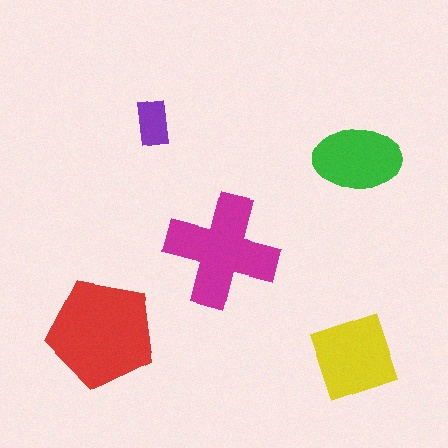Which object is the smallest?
The purple rectangle.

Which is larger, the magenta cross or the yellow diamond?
The magenta cross.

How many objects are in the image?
There are 5 objects in the image.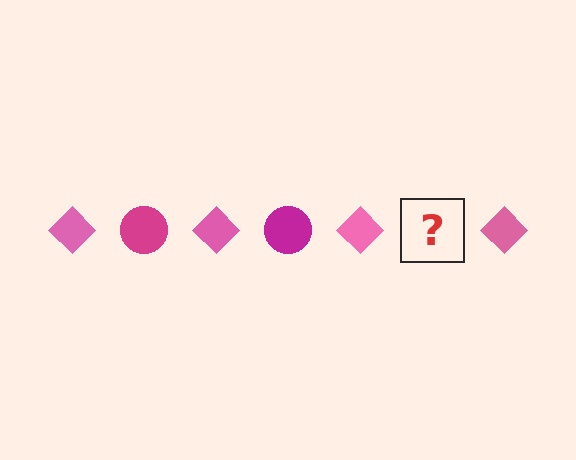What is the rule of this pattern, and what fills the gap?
The rule is that the pattern alternates between pink diamond and magenta circle. The gap should be filled with a magenta circle.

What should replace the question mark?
The question mark should be replaced with a magenta circle.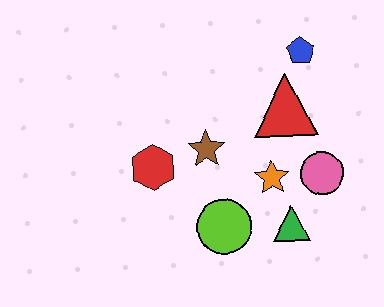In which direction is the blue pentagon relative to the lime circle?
The blue pentagon is above the lime circle.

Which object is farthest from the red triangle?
The red hexagon is farthest from the red triangle.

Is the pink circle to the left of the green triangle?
No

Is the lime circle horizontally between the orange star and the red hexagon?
Yes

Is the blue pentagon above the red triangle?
Yes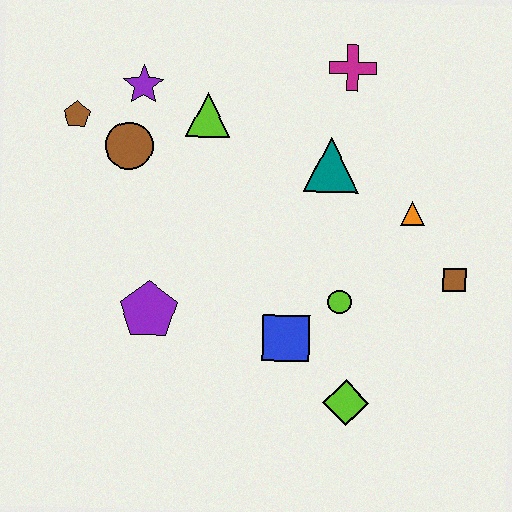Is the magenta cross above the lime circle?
Yes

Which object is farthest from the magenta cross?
The lime diamond is farthest from the magenta cross.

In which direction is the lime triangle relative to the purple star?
The lime triangle is to the right of the purple star.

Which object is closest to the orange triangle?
The brown square is closest to the orange triangle.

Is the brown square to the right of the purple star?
Yes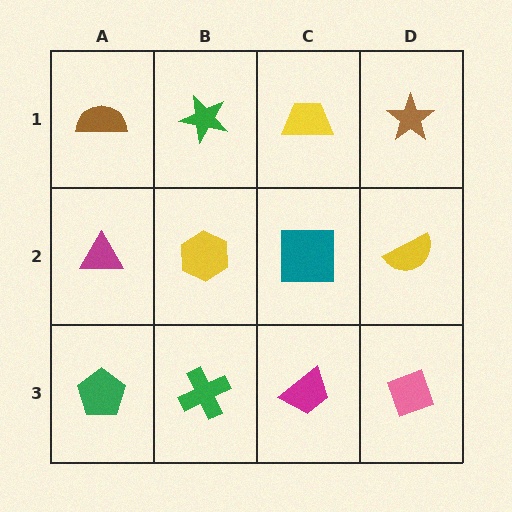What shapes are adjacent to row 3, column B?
A yellow hexagon (row 2, column B), a green pentagon (row 3, column A), a magenta trapezoid (row 3, column C).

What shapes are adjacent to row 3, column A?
A magenta triangle (row 2, column A), a green cross (row 3, column B).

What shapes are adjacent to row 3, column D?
A yellow semicircle (row 2, column D), a magenta trapezoid (row 3, column C).